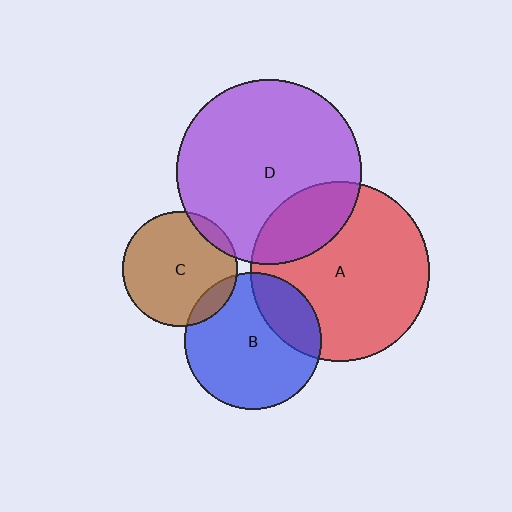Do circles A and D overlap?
Yes.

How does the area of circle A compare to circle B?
Approximately 1.7 times.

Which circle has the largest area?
Circle D (purple).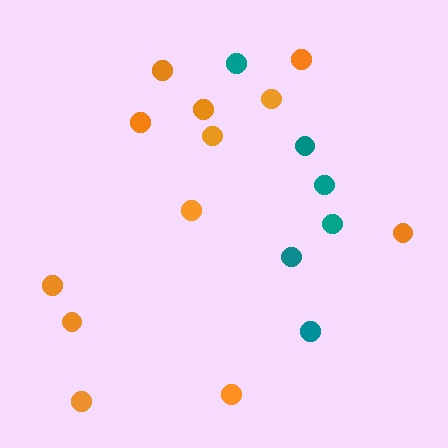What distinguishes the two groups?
There are 2 groups: one group of orange circles (12) and one group of teal circles (6).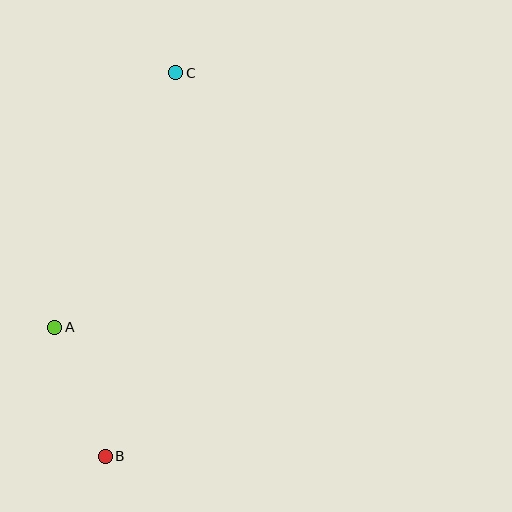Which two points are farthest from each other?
Points B and C are farthest from each other.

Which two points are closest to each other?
Points A and B are closest to each other.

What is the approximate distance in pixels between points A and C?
The distance between A and C is approximately 282 pixels.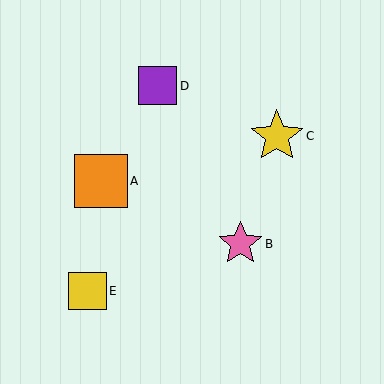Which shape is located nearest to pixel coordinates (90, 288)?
The yellow square (labeled E) at (87, 291) is nearest to that location.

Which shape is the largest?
The orange square (labeled A) is the largest.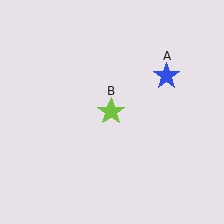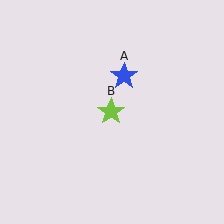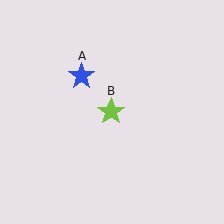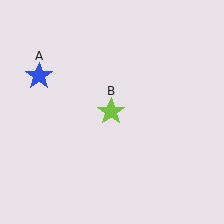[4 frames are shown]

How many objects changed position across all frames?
1 object changed position: blue star (object A).